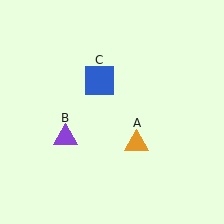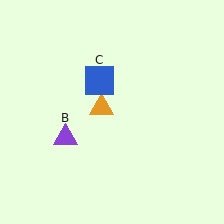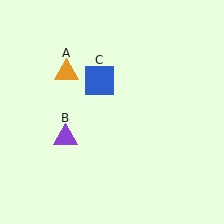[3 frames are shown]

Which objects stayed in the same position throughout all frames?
Purple triangle (object B) and blue square (object C) remained stationary.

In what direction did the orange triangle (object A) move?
The orange triangle (object A) moved up and to the left.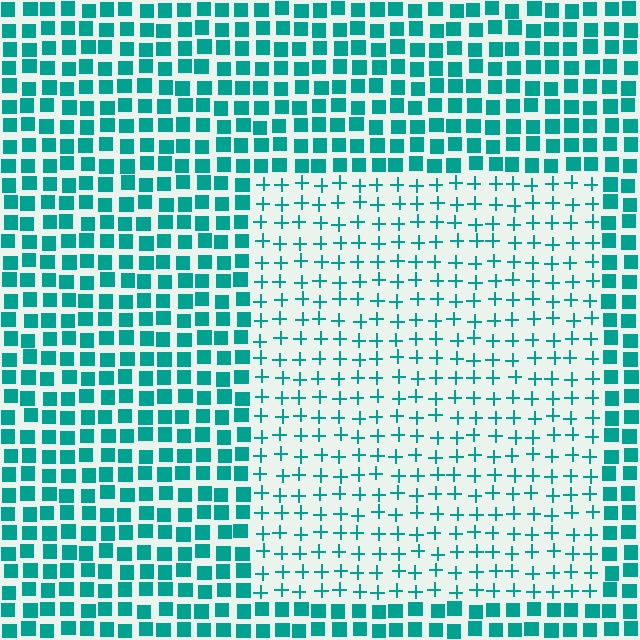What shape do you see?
I see a rectangle.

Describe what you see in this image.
The image is filled with small teal elements arranged in a uniform grid. A rectangle-shaped region contains plus signs, while the surrounding area contains squares. The boundary is defined purely by the change in element shape.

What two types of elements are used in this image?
The image uses plus signs inside the rectangle region and squares outside it.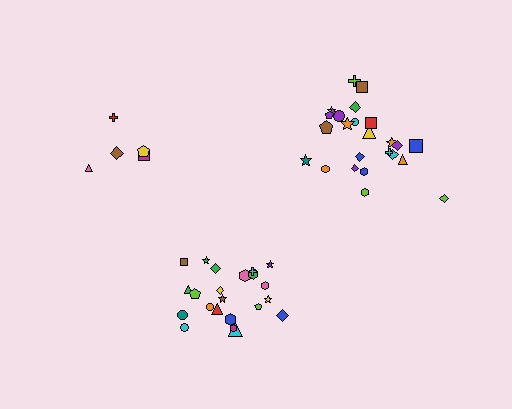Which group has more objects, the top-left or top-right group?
The top-right group.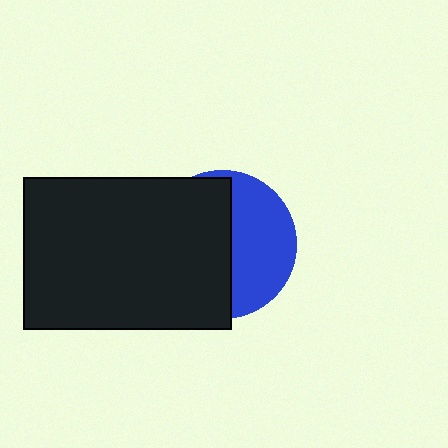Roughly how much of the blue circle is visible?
A small part of it is visible (roughly 44%).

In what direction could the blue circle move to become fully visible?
The blue circle could move right. That would shift it out from behind the black rectangle entirely.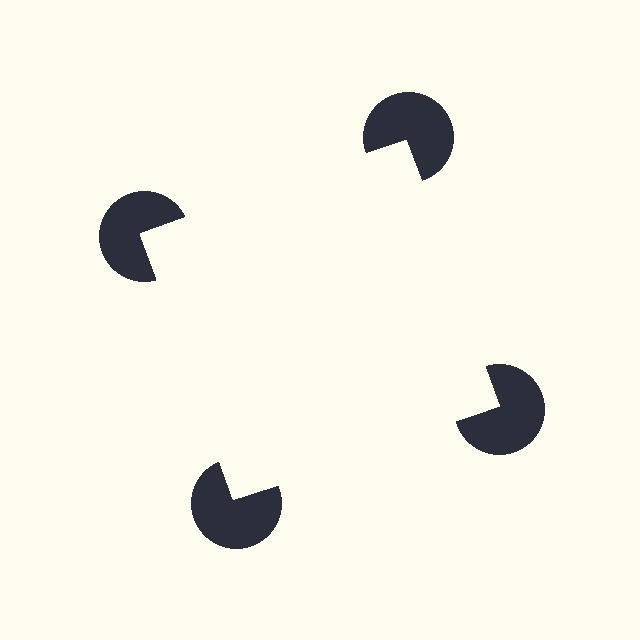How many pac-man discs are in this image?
There are 4 — one at each vertex of the illusory square.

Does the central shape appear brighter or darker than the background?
It typically appears slightly brighter than the background, even though no actual brightness change is drawn.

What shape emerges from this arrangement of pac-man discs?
An illusory square — its edges are inferred from the aligned wedge cuts in the pac-man discs, not physically drawn.